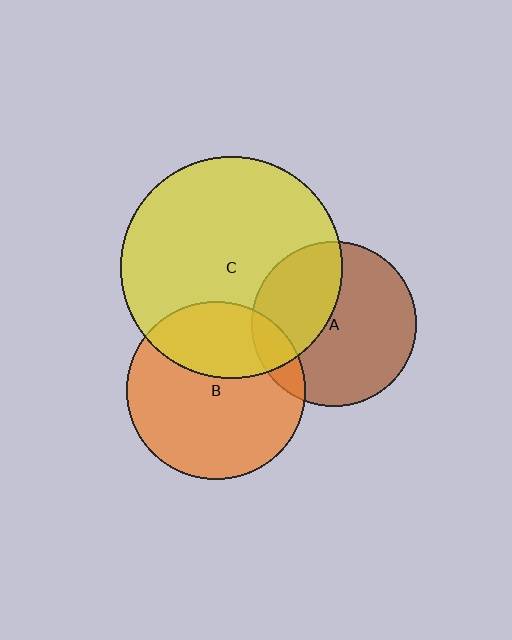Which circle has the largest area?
Circle C (yellow).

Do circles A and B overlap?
Yes.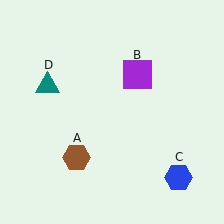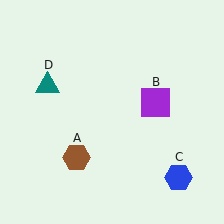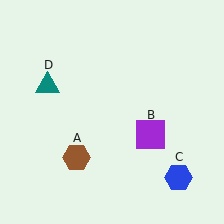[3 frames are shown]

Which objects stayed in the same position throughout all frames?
Brown hexagon (object A) and blue hexagon (object C) and teal triangle (object D) remained stationary.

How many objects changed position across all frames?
1 object changed position: purple square (object B).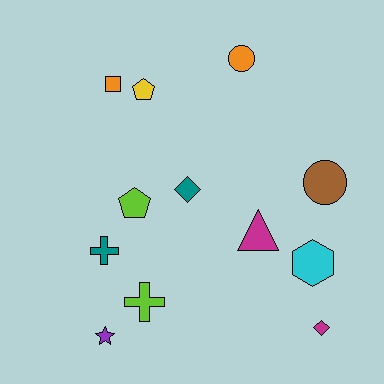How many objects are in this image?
There are 12 objects.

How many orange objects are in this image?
There are 2 orange objects.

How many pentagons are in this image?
There are 2 pentagons.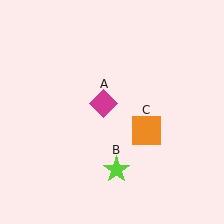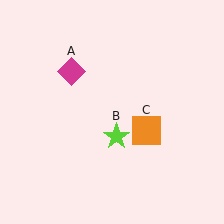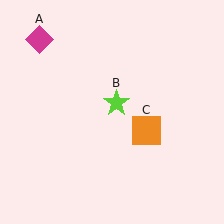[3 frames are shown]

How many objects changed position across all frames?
2 objects changed position: magenta diamond (object A), lime star (object B).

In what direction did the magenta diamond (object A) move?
The magenta diamond (object A) moved up and to the left.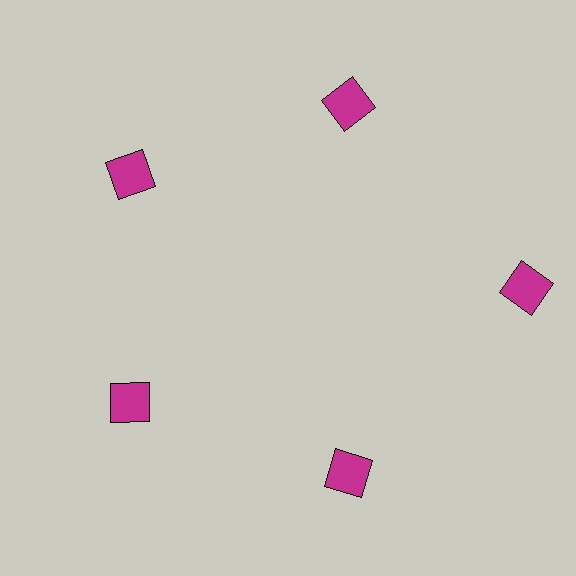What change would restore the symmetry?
The symmetry would be restored by moving it inward, back onto the ring so that all 5 squares sit at equal angles and equal distance from the center.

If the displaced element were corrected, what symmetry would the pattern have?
It would have 5-fold rotational symmetry — the pattern would map onto itself every 72 degrees.